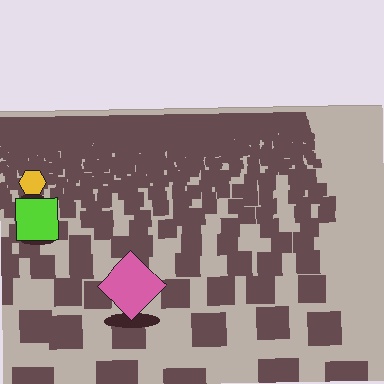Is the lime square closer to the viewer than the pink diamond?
No. The pink diamond is closer — you can tell from the texture gradient: the ground texture is coarser near it.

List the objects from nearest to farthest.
From nearest to farthest: the pink diamond, the lime square, the yellow hexagon.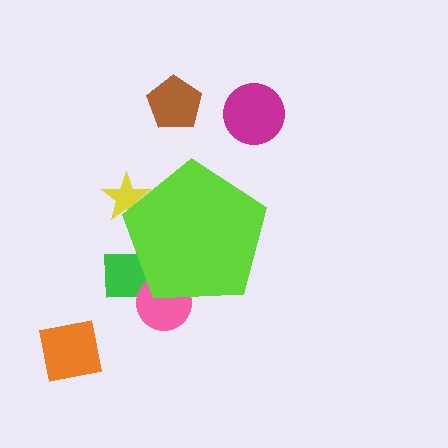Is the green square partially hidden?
Yes, the green square is partially hidden behind the lime pentagon.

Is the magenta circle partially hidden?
No, the magenta circle is fully visible.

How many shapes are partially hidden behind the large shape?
3 shapes are partially hidden.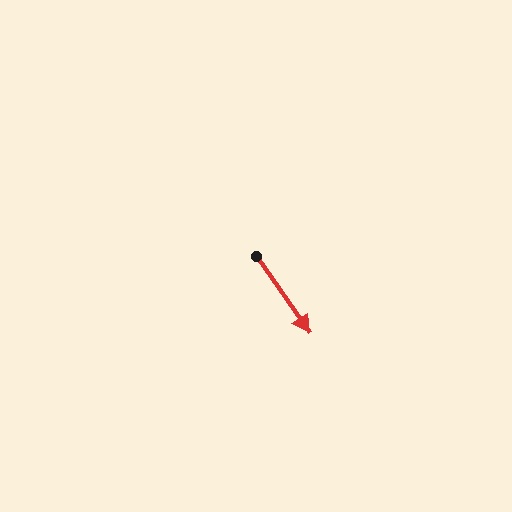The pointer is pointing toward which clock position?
Roughly 5 o'clock.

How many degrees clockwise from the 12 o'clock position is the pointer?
Approximately 145 degrees.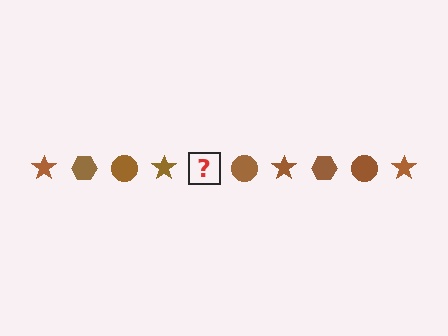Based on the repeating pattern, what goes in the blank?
The blank should be a brown hexagon.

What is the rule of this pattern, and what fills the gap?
The rule is that the pattern cycles through star, hexagon, circle shapes in brown. The gap should be filled with a brown hexagon.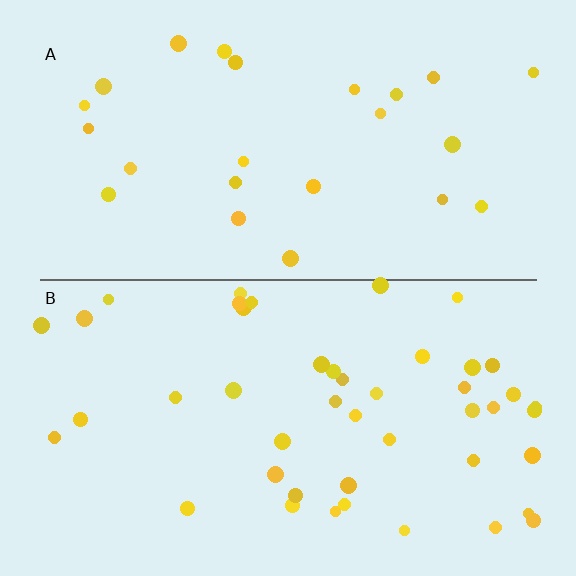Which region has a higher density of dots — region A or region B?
B (the bottom).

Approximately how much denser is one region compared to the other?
Approximately 1.9× — region B over region A.